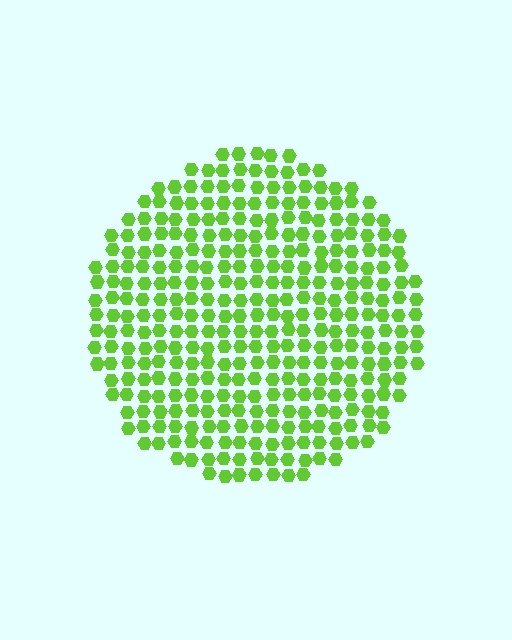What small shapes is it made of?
It is made of small hexagons.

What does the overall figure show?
The overall figure shows a circle.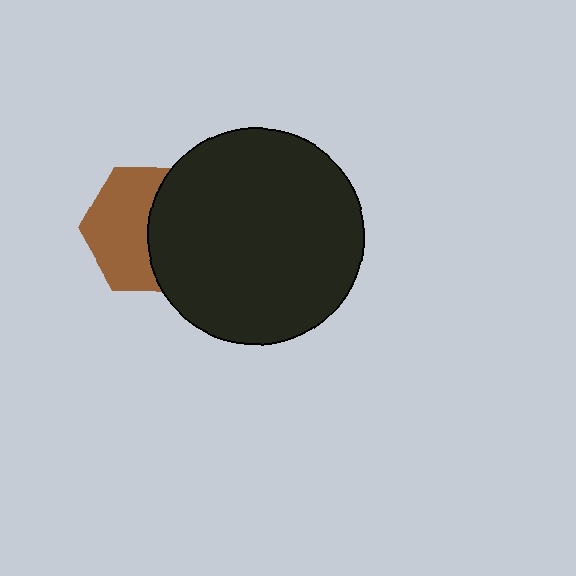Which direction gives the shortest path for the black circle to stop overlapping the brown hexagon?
Moving right gives the shortest separation.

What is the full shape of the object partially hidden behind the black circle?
The partially hidden object is a brown hexagon.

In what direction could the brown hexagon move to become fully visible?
The brown hexagon could move left. That would shift it out from behind the black circle entirely.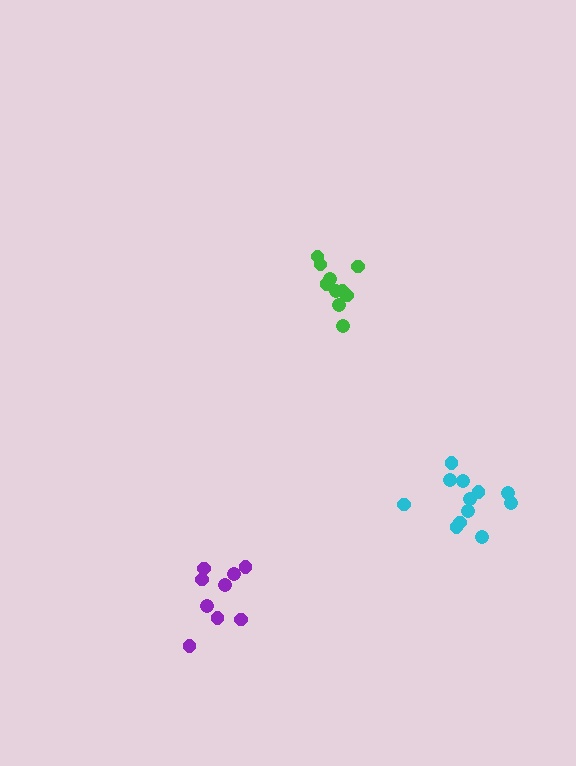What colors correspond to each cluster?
The clusters are colored: purple, green, cyan.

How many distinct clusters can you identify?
There are 3 distinct clusters.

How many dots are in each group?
Group 1: 9 dots, Group 2: 10 dots, Group 3: 12 dots (31 total).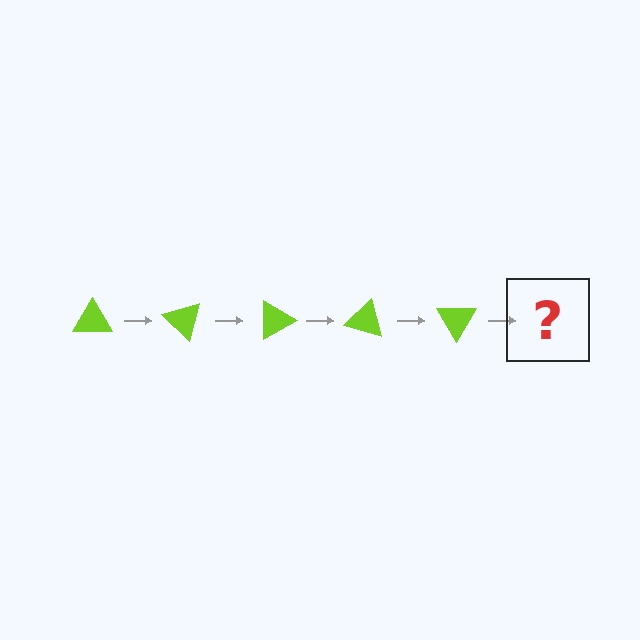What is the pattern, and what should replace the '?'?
The pattern is that the triangle rotates 45 degrees each step. The '?' should be a lime triangle rotated 225 degrees.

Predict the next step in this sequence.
The next step is a lime triangle rotated 225 degrees.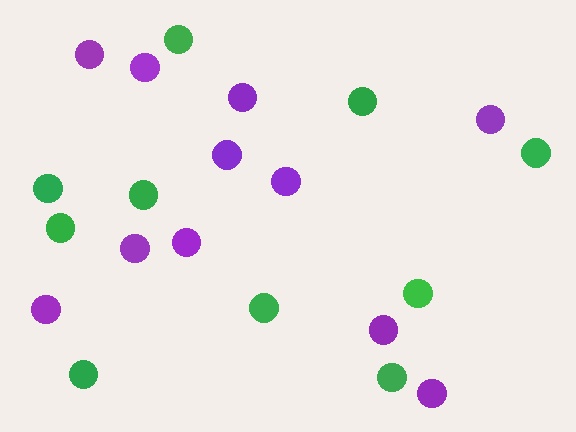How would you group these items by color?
There are 2 groups: one group of green circles (10) and one group of purple circles (11).